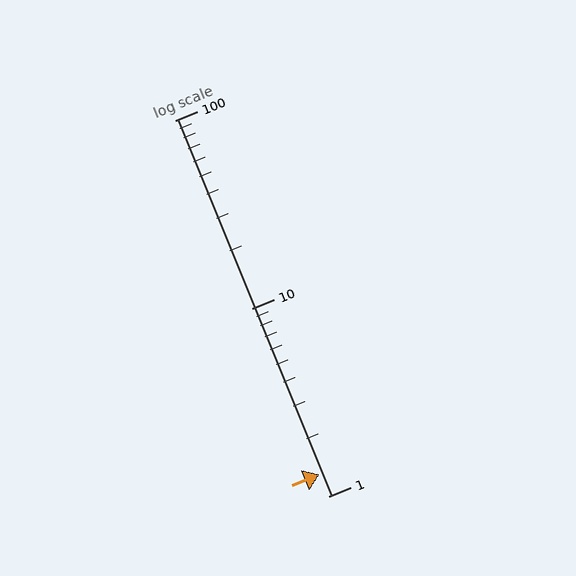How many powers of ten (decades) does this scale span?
The scale spans 2 decades, from 1 to 100.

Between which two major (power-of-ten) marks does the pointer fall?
The pointer is between 1 and 10.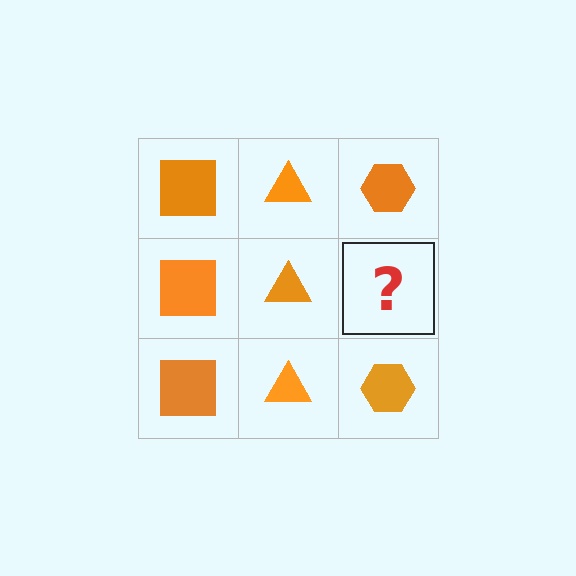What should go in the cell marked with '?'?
The missing cell should contain an orange hexagon.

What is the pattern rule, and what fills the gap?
The rule is that each column has a consistent shape. The gap should be filled with an orange hexagon.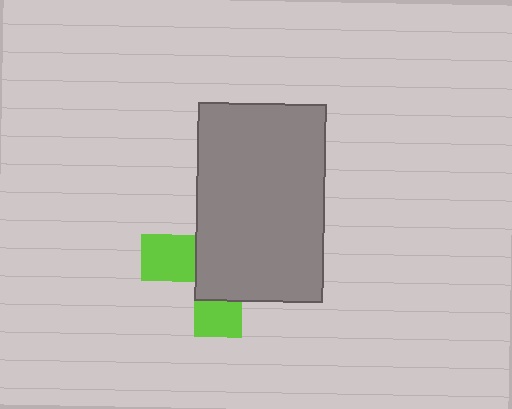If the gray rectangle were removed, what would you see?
You would see the complete lime cross.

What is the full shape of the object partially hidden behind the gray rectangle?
The partially hidden object is a lime cross.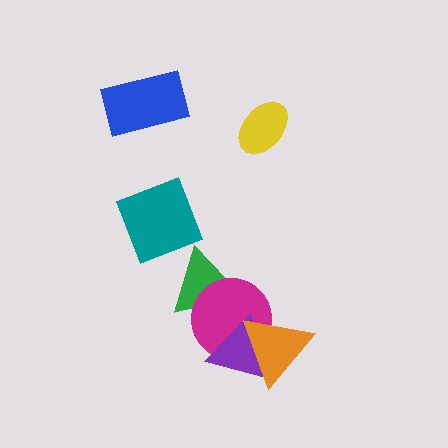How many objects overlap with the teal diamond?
1 object overlaps with the teal diamond.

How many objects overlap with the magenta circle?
3 objects overlap with the magenta circle.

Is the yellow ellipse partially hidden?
No, no other shape covers it.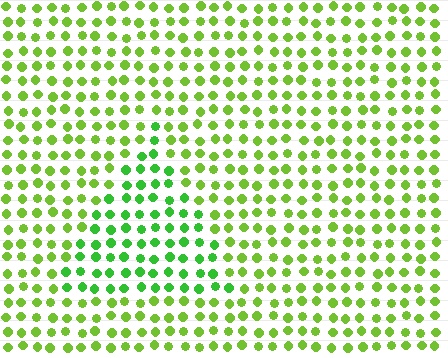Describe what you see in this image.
The image is filled with small lime elements in a uniform arrangement. A triangle-shaped region is visible where the elements are tinted to a slightly different hue, forming a subtle color boundary.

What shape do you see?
I see a triangle.